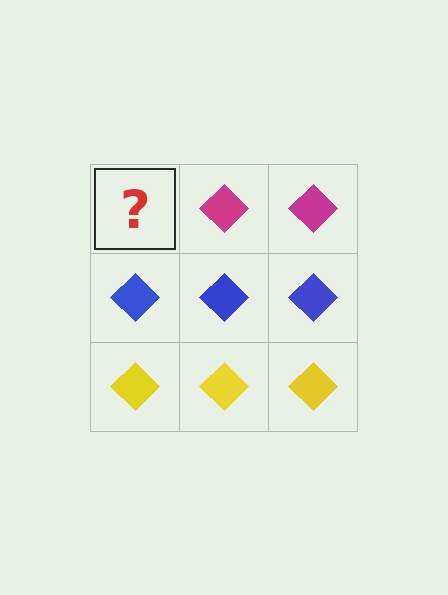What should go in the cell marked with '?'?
The missing cell should contain a magenta diamond.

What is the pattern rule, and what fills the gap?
The rule is that each row has a consistent color. The gap should be filled with a magenta diamond.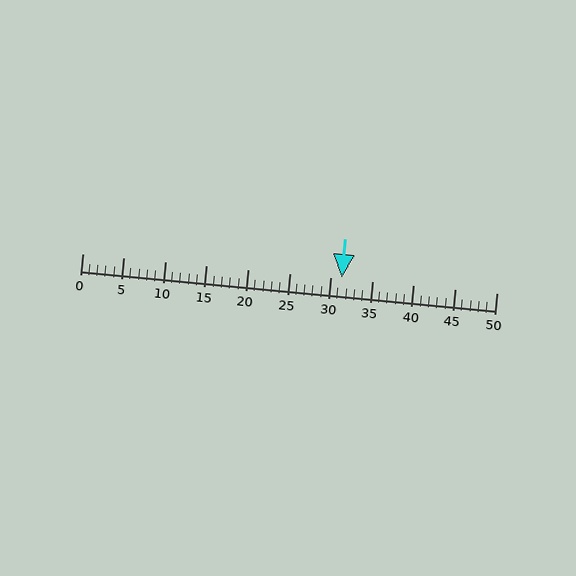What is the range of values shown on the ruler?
The ruler shows values from 0 to 50.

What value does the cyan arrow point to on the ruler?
The cyan arrow points to approximately 31.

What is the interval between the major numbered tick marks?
The major tick marks are spaced 5 units apart.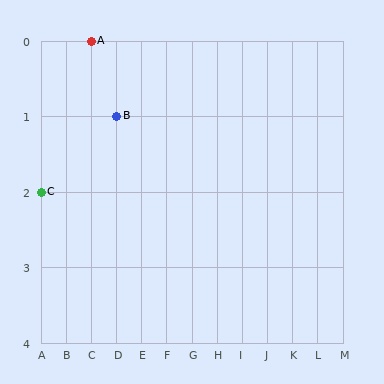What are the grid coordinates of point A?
Point A is at grid coordinates (C, 0).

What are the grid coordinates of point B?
Point B is at grid coordinates (D, 1).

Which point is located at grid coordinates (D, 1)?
Point B is at (D, 1).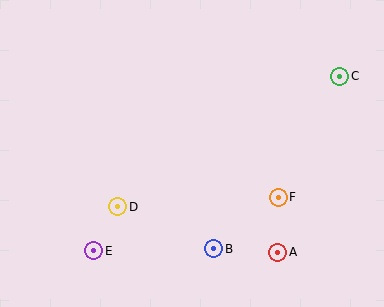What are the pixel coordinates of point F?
Point F is at (278, 197).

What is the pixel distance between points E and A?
The distance between E and A is 184 pixels.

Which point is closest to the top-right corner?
Point C is closest to the top-right corner.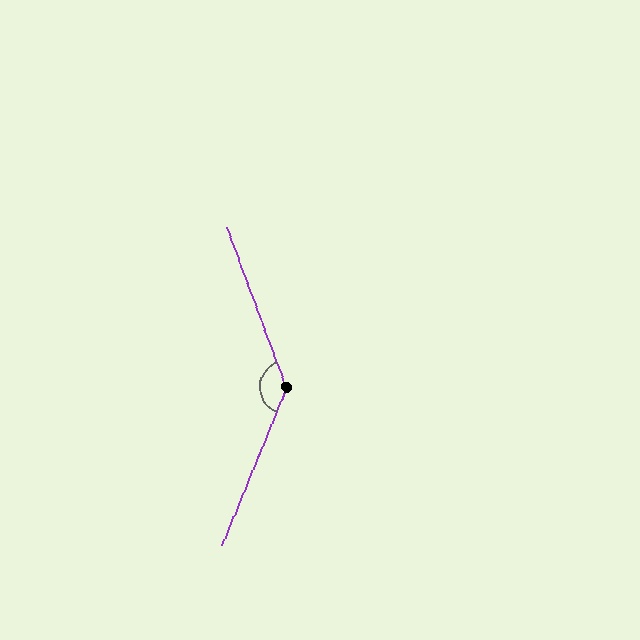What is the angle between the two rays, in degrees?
Approximately 137 degrees.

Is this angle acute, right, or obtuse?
It is obtuse.